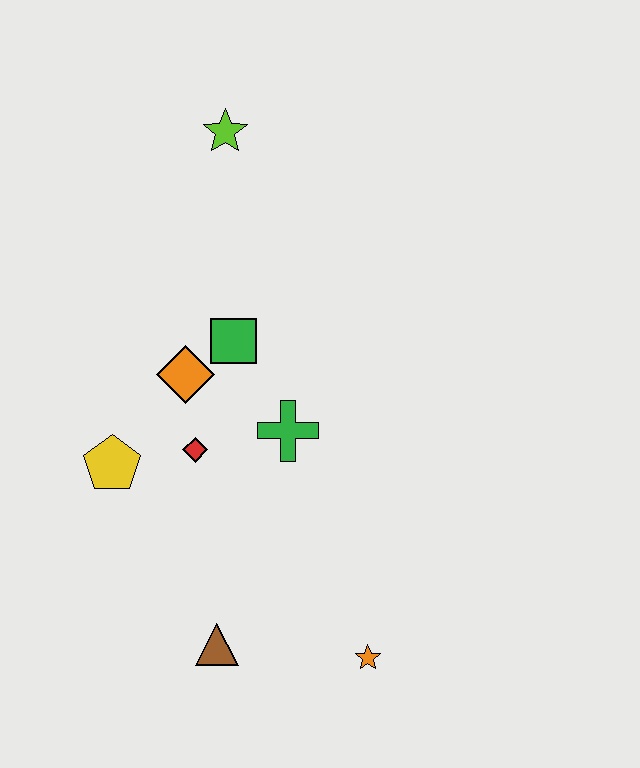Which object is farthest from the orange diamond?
The orange star is farthest from the orange diamond.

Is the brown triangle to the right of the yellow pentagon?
Yes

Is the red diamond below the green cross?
Yes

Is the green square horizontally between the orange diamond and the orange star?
Yes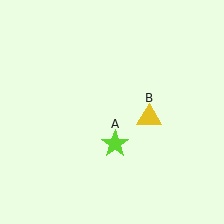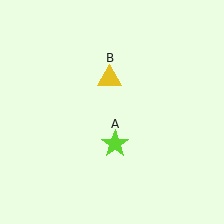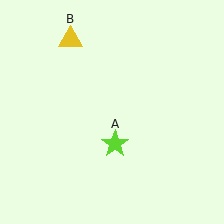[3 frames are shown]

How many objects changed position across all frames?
1 object changed position: yellow triangle (object B).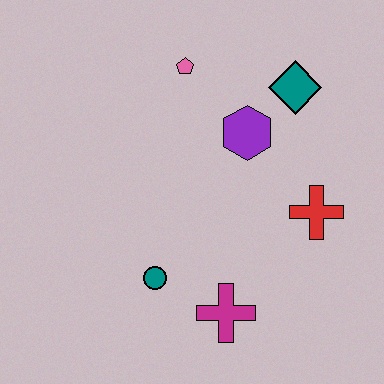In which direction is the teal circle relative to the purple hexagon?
The teal circle is below the purple hexagon.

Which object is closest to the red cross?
The purple hexagon is closest to the red cross.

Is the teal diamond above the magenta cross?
Yes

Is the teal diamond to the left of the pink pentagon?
No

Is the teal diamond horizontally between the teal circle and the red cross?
Yes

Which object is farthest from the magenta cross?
The pink pentagon is farthest from the magenta cross.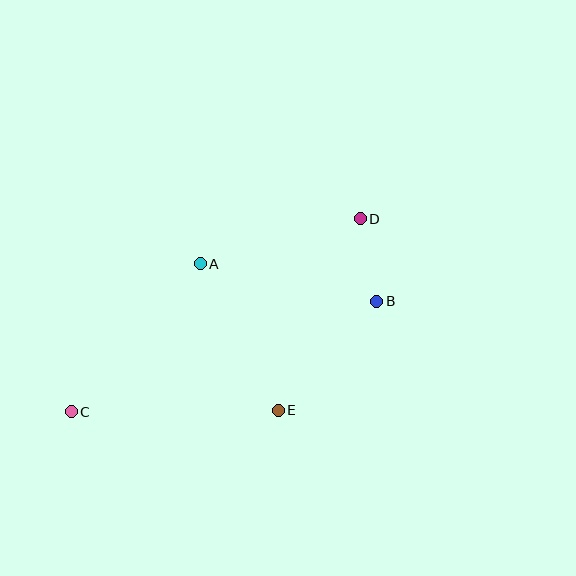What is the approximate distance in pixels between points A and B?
The distance between A and B is approximately 180 pixels.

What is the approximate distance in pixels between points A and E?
The distance between A and E is approximately 166 pixels.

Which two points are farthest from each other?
Points C and D are farthest from each other.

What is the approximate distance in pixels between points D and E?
The distance between D and E is approximately 208 pixels.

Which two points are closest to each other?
Points B and D are closest to each other.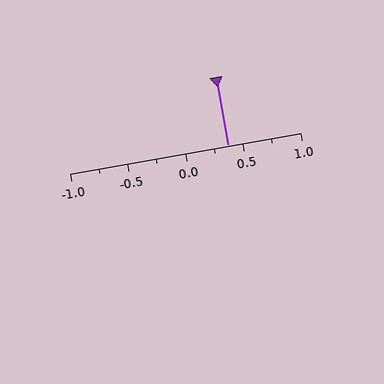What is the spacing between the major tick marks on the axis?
The major ticks are spaced 0.5 apart.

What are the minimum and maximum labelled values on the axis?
The axis runs from -1.0 to 1.0.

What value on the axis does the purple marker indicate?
The marker indicates approximately 0.38.